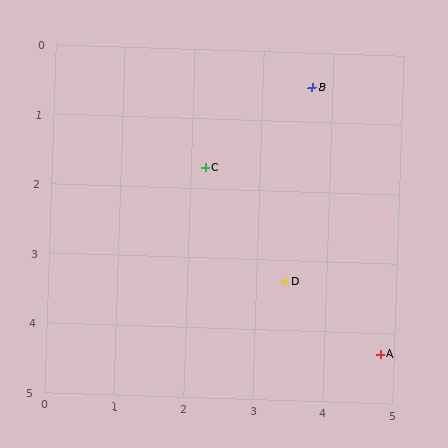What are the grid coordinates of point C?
Point C is at approximately (2.2, 1.7).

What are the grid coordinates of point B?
Point B is at approximately (3.7, 0.5).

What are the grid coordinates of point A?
Point A is at approximately (4.8, 4.3).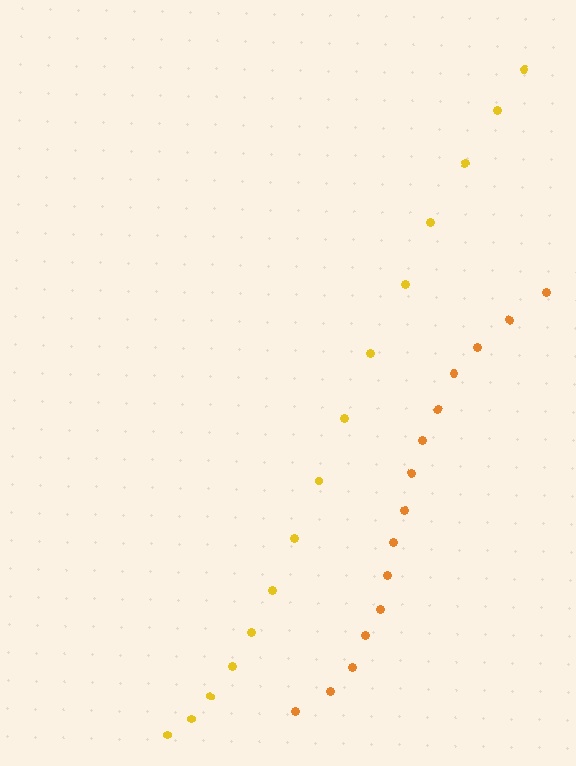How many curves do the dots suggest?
There are 2 distinct paths.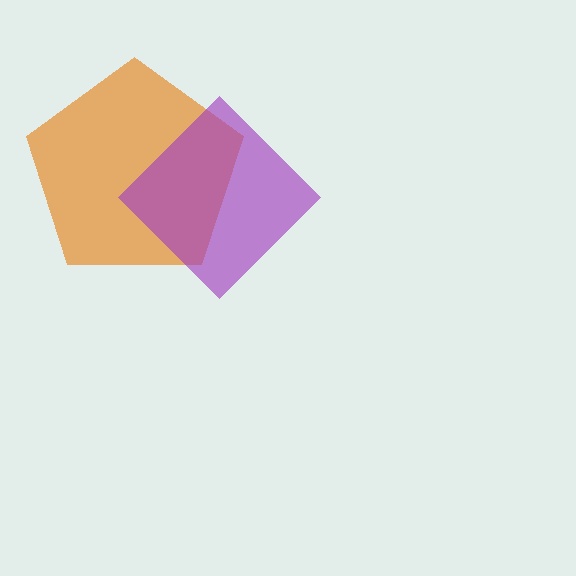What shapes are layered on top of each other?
The layered shapes are: an orange pentagon, a purple diamond.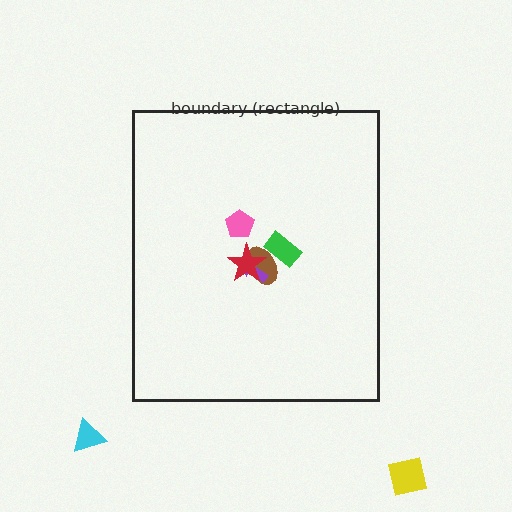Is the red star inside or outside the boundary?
Inside.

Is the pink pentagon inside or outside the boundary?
Inside.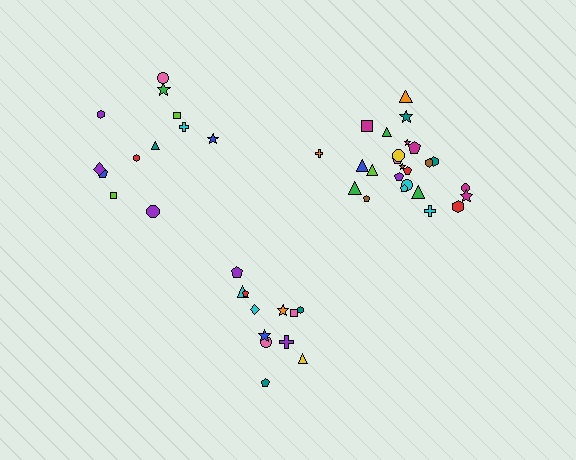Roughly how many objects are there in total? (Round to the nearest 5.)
Roughly 50 objects in total.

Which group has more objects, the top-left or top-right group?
The top-right group.